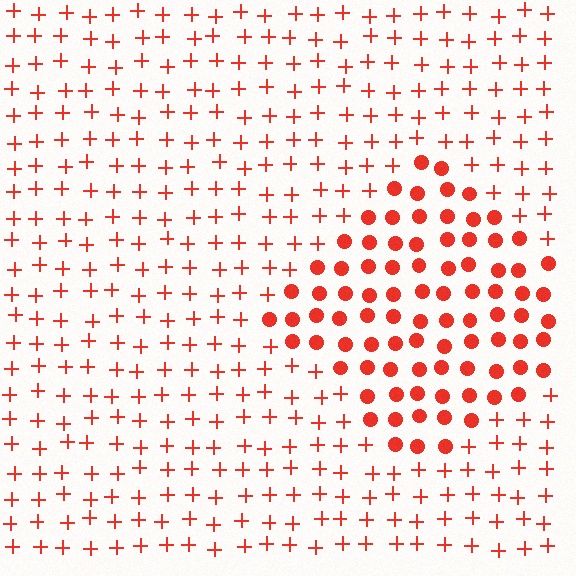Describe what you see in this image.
The image is filled with small red elements arranged in a uniform grid. A diamond-shaped region contains circles, while the surrounding area contains plus signs. The boundary is defined purely by the change in element shape.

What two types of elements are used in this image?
The image uses circles inside the diamond region and plus signs outside it.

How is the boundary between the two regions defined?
The boundary is defined by a change in element shape: circles inside vs. plus signs outside. All elements share the same color and spacing.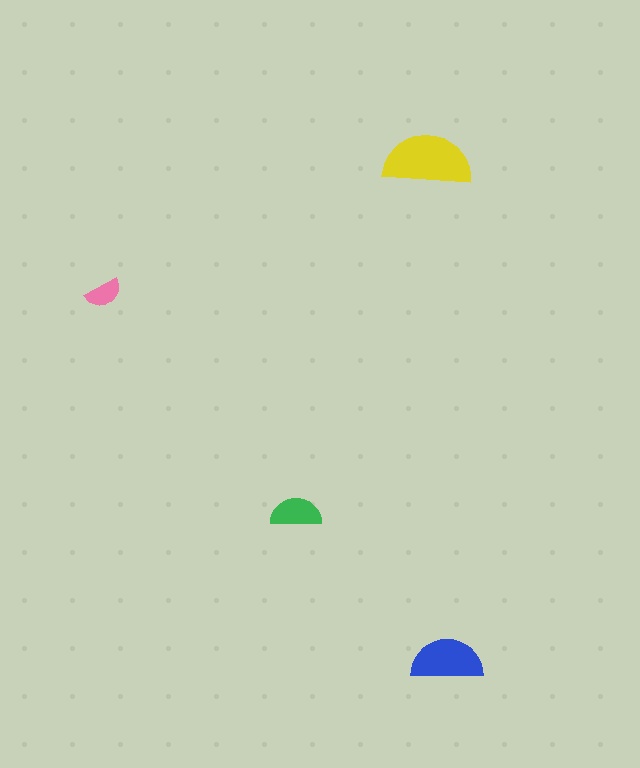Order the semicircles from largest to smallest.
the yellow one, the blue one, the green one, the pink one.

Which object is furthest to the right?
The blue semicircle is rightmost.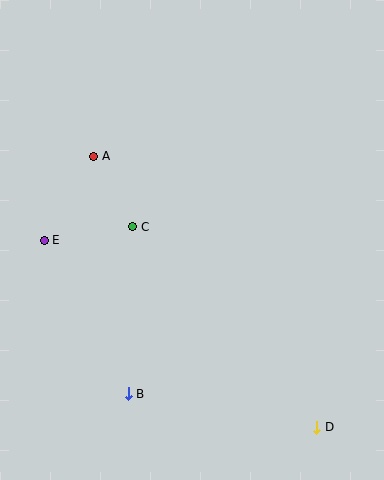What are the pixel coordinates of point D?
Point D is at (317, 427).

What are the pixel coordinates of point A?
Point A is at (94, 156).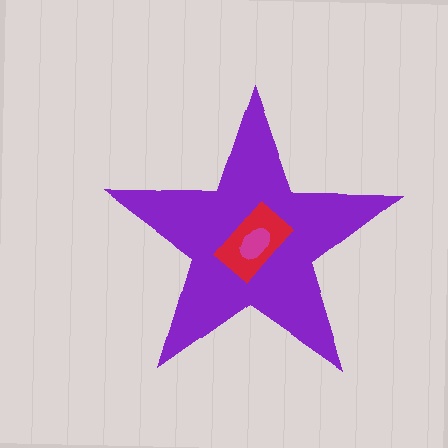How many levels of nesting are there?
3.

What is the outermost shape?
The purple star.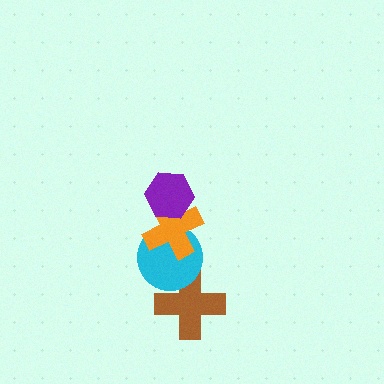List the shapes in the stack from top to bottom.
From top to bottom: the purple hexagon, the orange cross, the cyan circle, the brown cross.